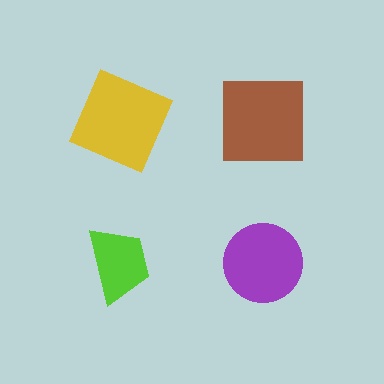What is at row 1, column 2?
A brown square.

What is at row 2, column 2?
A purple circle.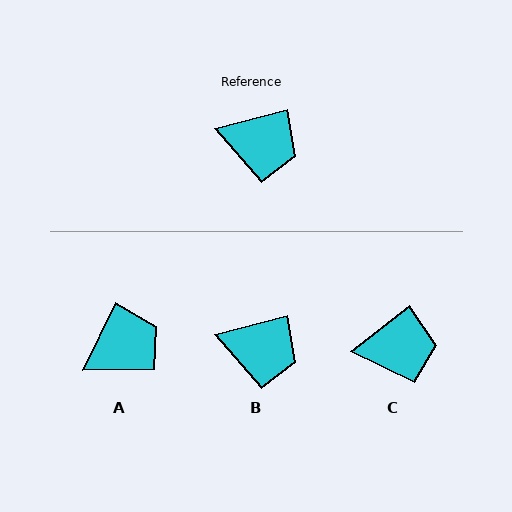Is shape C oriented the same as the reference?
No, it is off by about 23 degrees.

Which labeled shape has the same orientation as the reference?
B.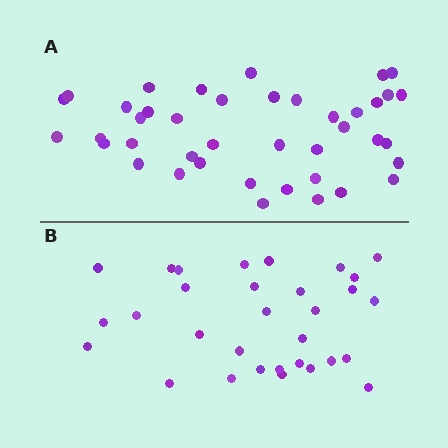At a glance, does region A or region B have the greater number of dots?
Region A (the top region) has more dots.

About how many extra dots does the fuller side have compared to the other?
Region A has roughly 10 or so more dots than region B.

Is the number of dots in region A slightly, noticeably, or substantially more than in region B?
Region A has noticeably more, but not dramatically so. The ratio is roughly 1.3 to 1.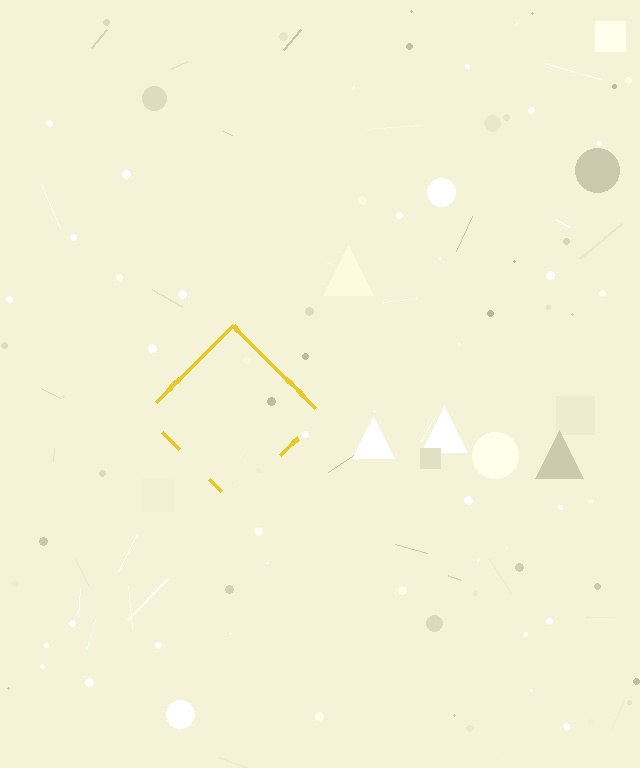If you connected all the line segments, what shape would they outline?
They would outline a diamond.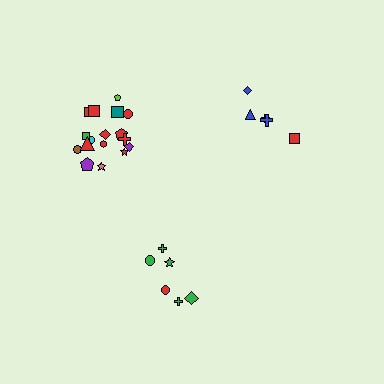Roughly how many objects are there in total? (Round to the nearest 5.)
Roughly 30 objects in total.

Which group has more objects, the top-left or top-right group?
The top-left group.